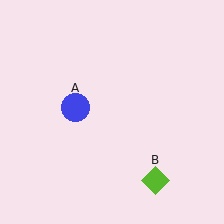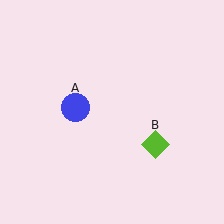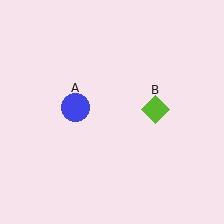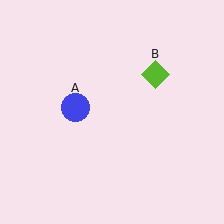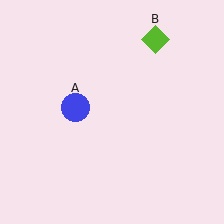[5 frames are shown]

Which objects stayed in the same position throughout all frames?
Blue circle (object A) remained stationary.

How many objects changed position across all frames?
1 object changed position: lime diamond (object B).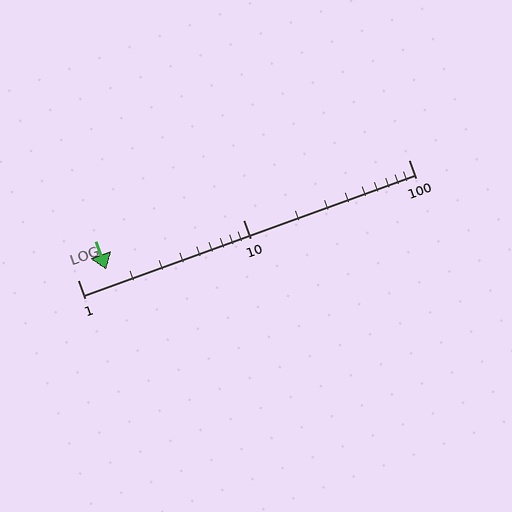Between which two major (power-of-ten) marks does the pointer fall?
The pointer is between 1 and 10.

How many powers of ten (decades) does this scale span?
The scale spans 2 decades, from 1 to 100.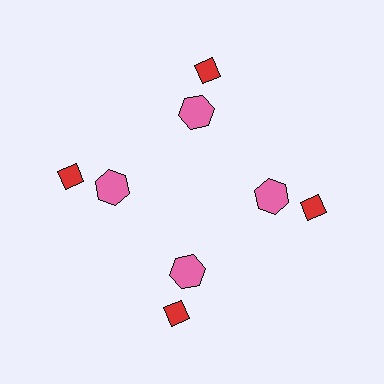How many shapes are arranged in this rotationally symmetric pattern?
There are 8 shapes, arranged in 4 groups of 2.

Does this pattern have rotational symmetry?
Yes, this pattern has 4-fold rotational symmetry. It looks the same after rotating 90 degrees around the center.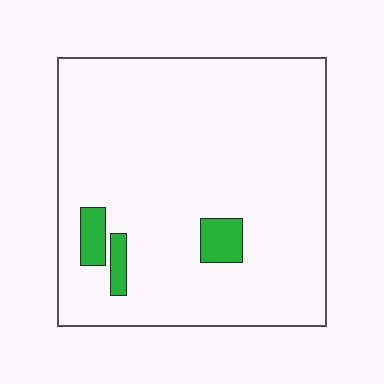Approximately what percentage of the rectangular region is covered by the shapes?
Approximately 5%.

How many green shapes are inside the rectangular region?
3.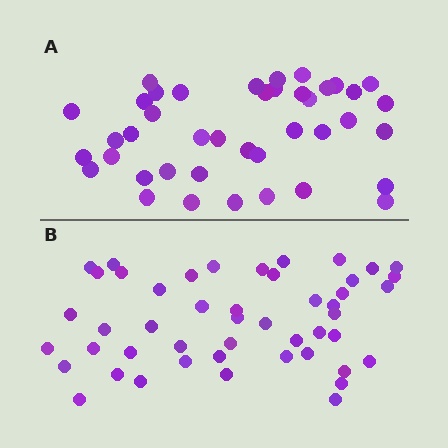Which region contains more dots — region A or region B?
Region B (the bottom region) has more dots.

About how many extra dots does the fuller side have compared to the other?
Region B has roughly 8 or so more dots than region A.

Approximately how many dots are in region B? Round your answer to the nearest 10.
About 50 dots. (The exact count is 48, which rounds to 50.)